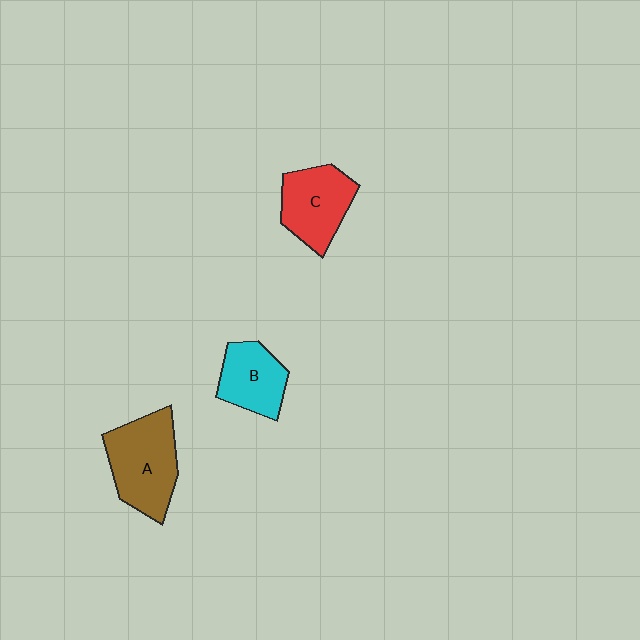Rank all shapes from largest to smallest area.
From largest to smallest: A (brown), C (red), B (cyan).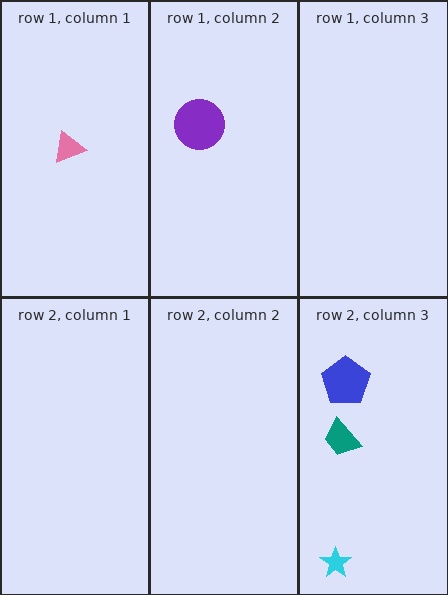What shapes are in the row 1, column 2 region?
The purple circle.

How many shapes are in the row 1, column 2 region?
1.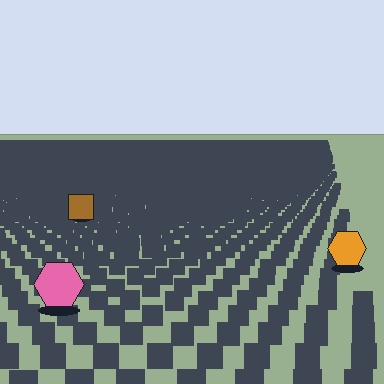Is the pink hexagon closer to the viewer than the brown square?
Yes. The pink hexagon is closer — you can tell from the texture gradient: the ground texture is coarser near it.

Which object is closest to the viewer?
The pink hexagon is closest. The texture marks near it are larger and more spread out.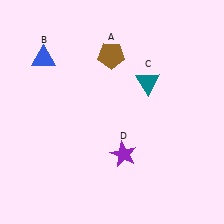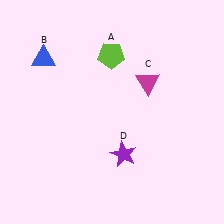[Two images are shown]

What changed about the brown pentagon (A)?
In Image 1, A is brown. In Image 2, it changed to lime.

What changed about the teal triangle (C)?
In Image 1, C is teal. In Image 2, it changed to magenta.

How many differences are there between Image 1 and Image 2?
There are 2 differences between the two images.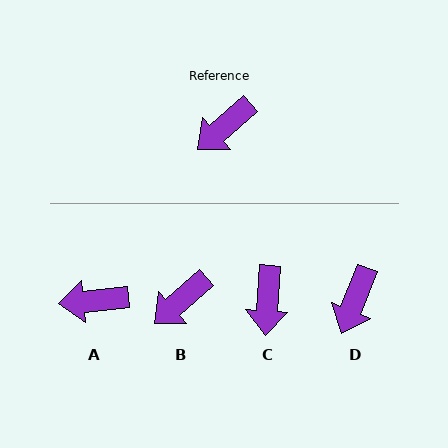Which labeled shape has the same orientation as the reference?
B.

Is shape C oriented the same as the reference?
No, it is off by about 45 degrees.